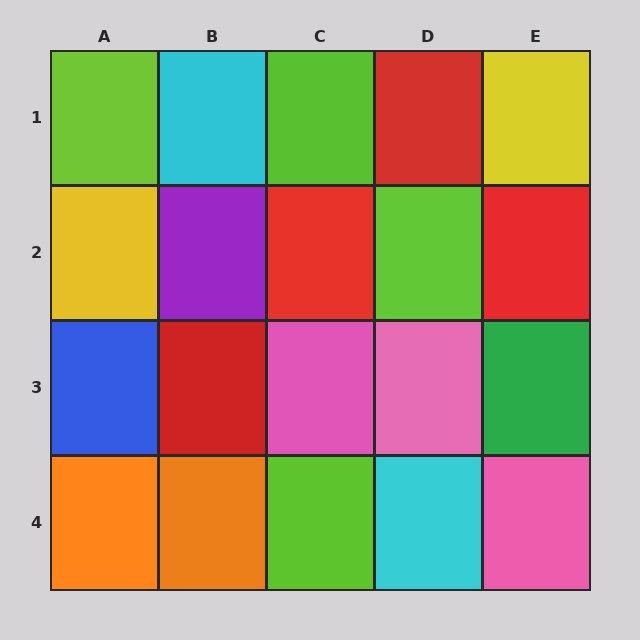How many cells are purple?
1 cell is purple.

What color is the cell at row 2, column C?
Red.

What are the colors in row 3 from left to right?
Blue, red, pink, pink, green.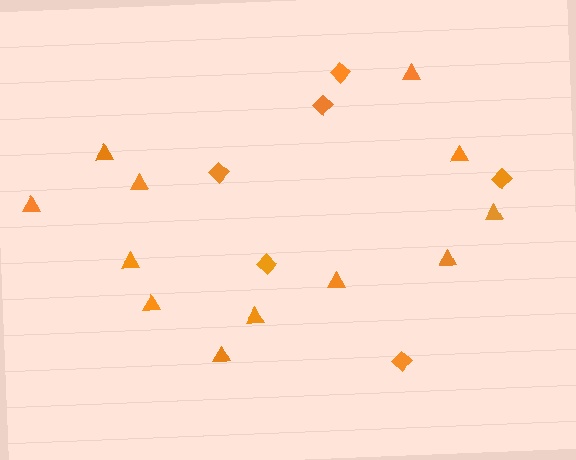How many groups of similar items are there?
There are 2 groups: one group of diamonds (6) and one group of triangles (12).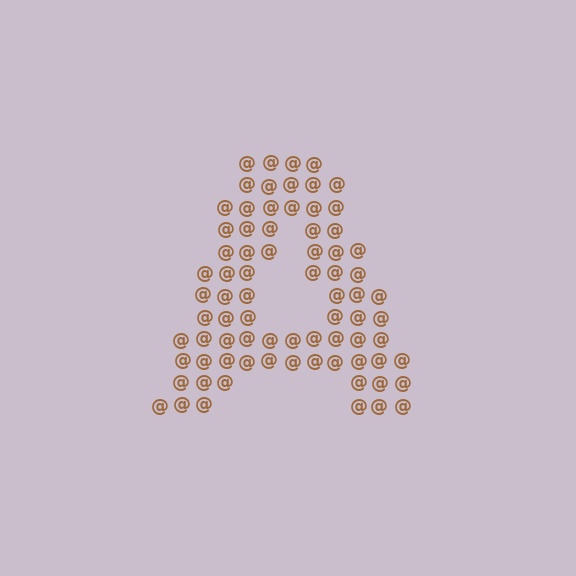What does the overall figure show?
The overall figure shows the letter A.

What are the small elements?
The small elements are at signs.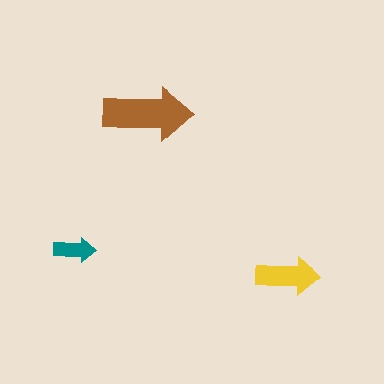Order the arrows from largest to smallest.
the brown one, the yellow one, the teal one.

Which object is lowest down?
The yellow arrow is bottommost.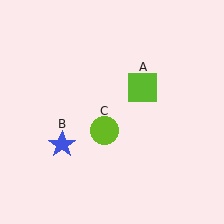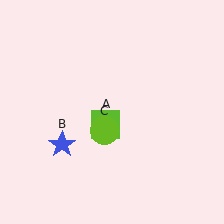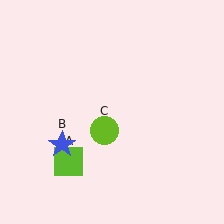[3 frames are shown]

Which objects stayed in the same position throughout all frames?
Blue star (object B) and lime circle (object C) remained stationary.